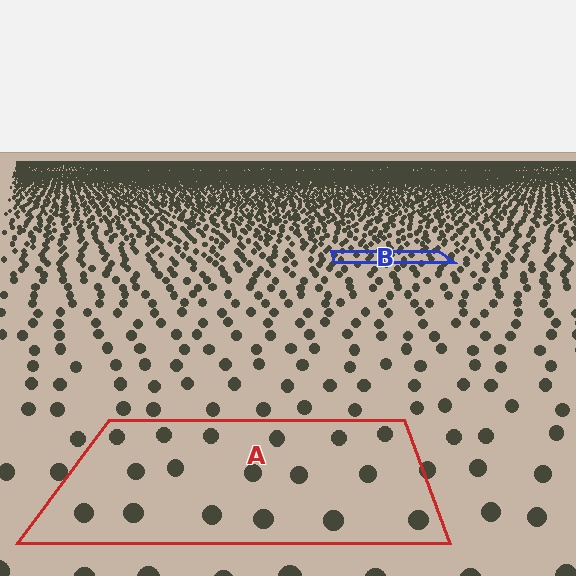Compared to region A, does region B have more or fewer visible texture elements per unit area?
Region B has more texture elements per unit area — they are packed more densely because it is farther away.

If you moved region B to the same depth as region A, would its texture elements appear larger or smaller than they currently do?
They would appear larger. At a closer depth, the same texture elements are projected at a bigger on-screen size.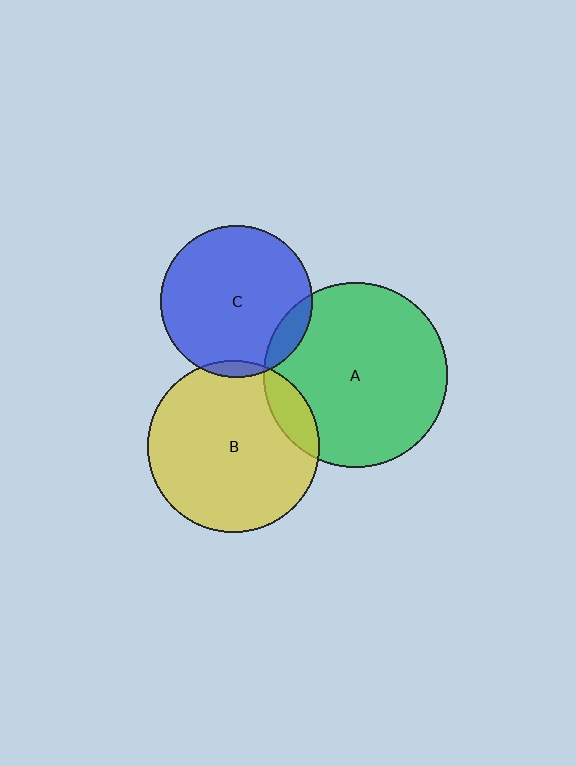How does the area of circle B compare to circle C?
Approximately 1.3 times.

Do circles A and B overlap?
Yes.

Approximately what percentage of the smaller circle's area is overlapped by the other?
Approximately 10%.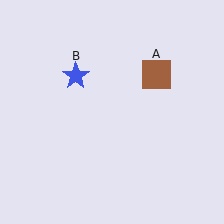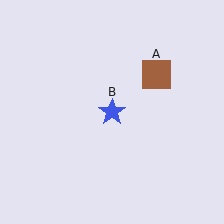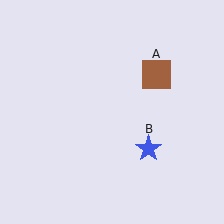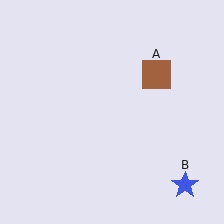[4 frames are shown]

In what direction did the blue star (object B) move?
The blue star (object B) moved down and to the right.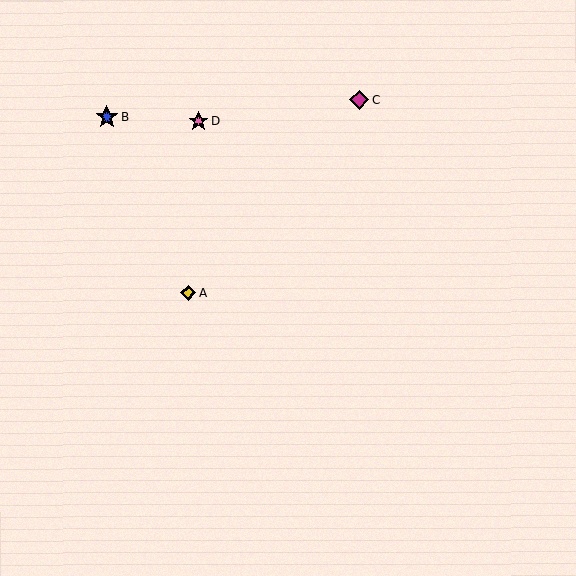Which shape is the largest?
The blue star (labeled B) is the largest.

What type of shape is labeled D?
Shape D is a pink star.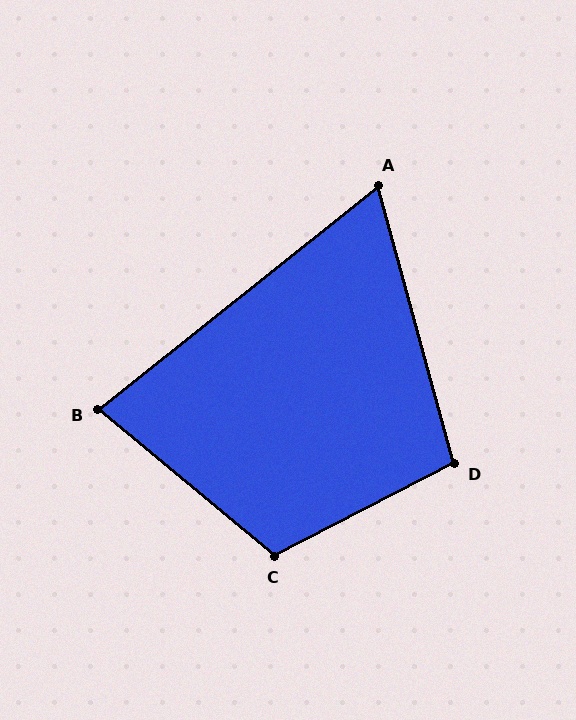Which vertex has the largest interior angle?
C, at approximately 113 degrees.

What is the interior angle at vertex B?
Approximately 78 degrees (acute).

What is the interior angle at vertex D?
Approximately 102 degrees (obtuse).